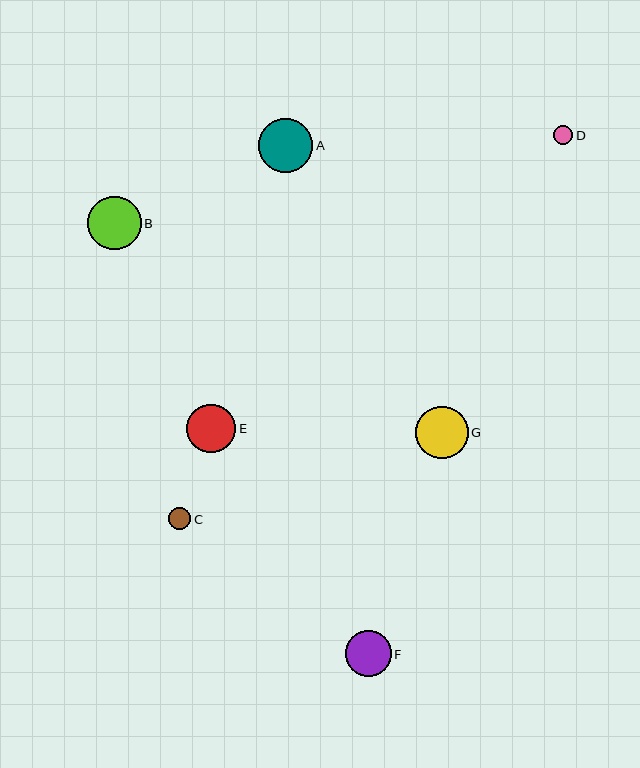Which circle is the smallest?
Circle D is the smallest with a size of approximately 19 pixels.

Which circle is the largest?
Circle A is the largest with a size of approximately 54 pixels.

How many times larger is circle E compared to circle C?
Circle E is approximately 2.2 times the size of circle C.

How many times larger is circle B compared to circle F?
Circle B is approximately 1.2 times the size of circle F.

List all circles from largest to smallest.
From largest to smallest: A, B, G, E, F, C, D.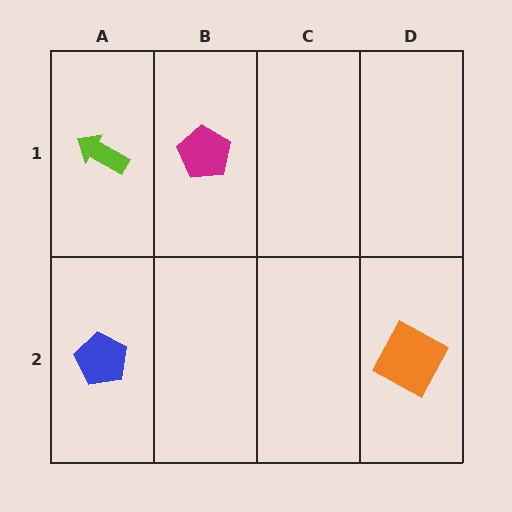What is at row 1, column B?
A magenta pentagon.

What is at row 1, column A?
A lime arrow.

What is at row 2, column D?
An orange square.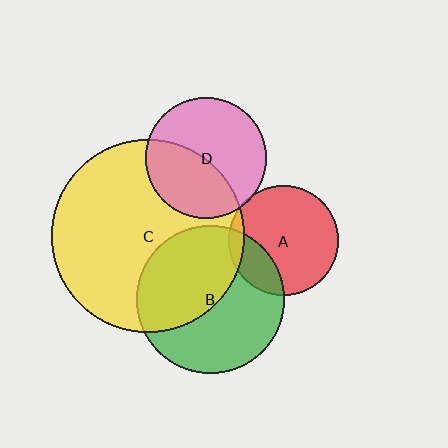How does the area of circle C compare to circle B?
Approximately 1.7 times.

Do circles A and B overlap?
Yes.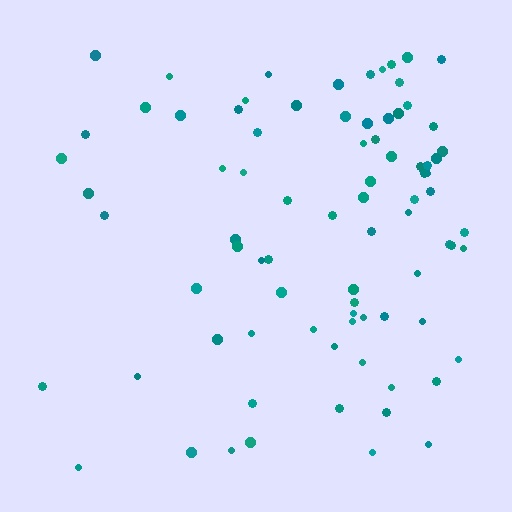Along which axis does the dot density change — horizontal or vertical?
Horizontal.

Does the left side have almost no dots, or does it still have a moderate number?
Still a moderate number, just noticeably fewer than the right.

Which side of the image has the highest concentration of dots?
The right.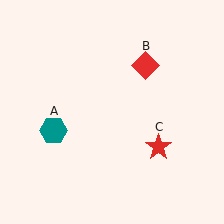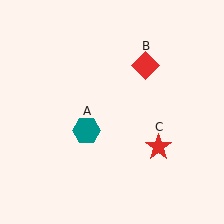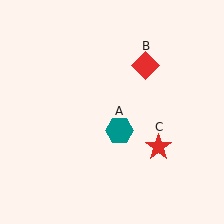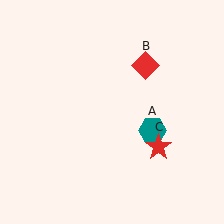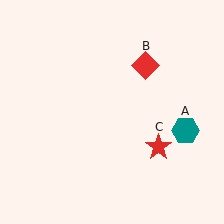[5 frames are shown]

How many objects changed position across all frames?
1 object changed position: teal hexagon (object A).